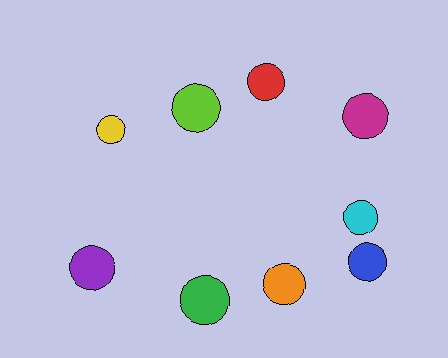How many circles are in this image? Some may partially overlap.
There are 9 circles.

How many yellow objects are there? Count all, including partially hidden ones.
There is 1 yellow object.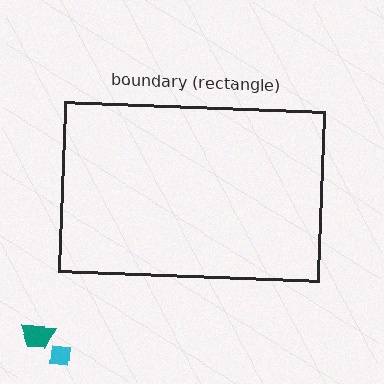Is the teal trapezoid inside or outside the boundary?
Outside.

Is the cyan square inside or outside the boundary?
Outside.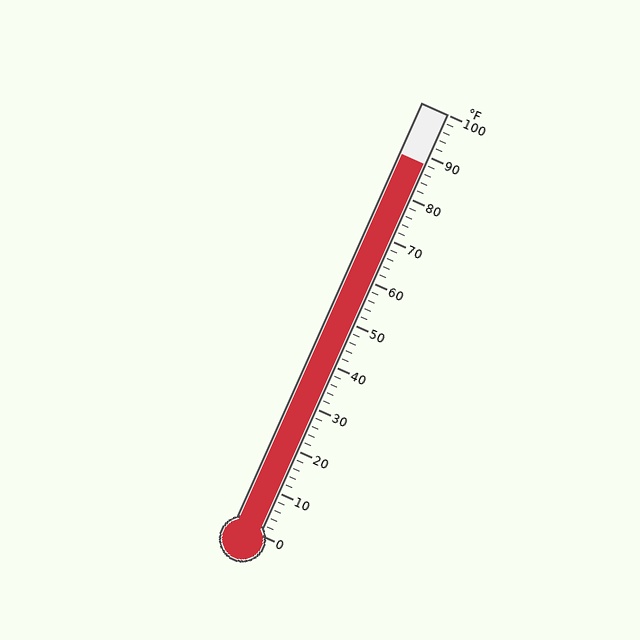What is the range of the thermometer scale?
The thermometer scale ranges from 0°F to 100°F.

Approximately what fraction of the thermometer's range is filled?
The thermometer is filled to approximately 90% of its range.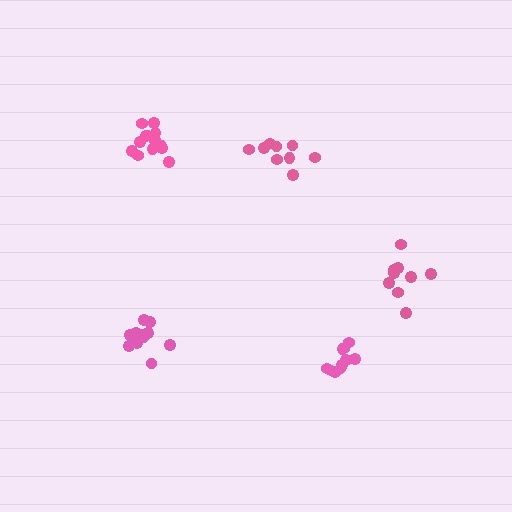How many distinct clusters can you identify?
There are 5 distinct clusters.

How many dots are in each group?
Group 1: 9 dots, Group 2: 13 dots, Group 3: 9 dots, Group 4: 10 dots, Group 5: 11 dots (52 total).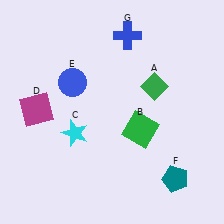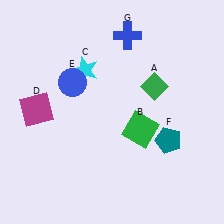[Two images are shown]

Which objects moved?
The objects that moved are: the cyan star (C), the teal pentagon (F).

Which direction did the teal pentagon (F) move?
The teal pentagon (F) moved up.